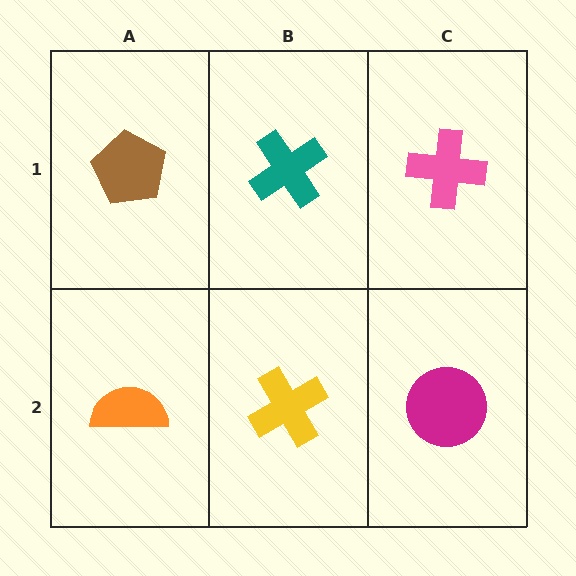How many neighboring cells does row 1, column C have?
2.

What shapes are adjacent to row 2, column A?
A brown pentagon (row 1, column A), a yellow cross (row 2, column B).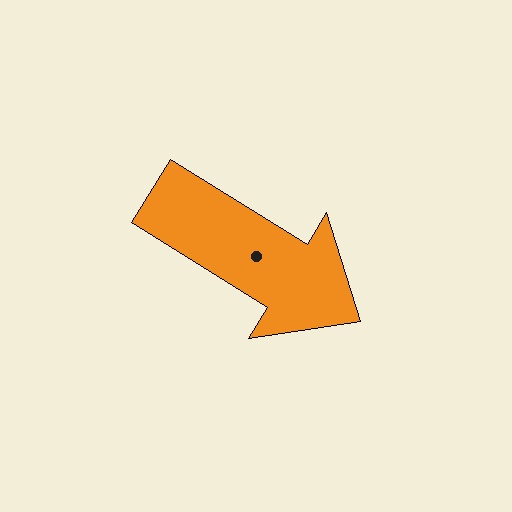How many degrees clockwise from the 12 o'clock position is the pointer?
Approximately 122 degrees.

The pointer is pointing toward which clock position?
Roughly 4 o'clock.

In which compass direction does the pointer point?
Southeast.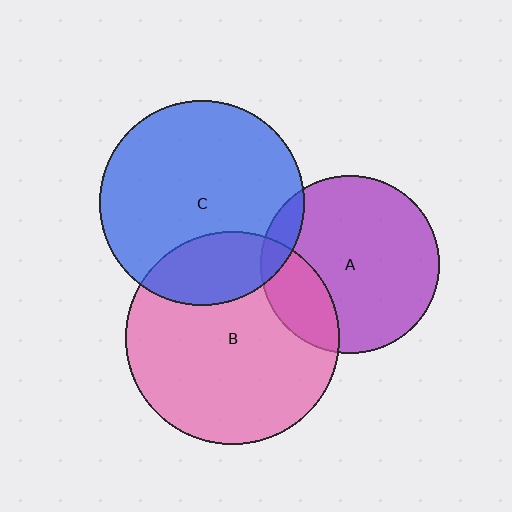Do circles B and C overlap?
Yes.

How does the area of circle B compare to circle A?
Approximately 1.4 times.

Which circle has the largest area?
Circle B (pink).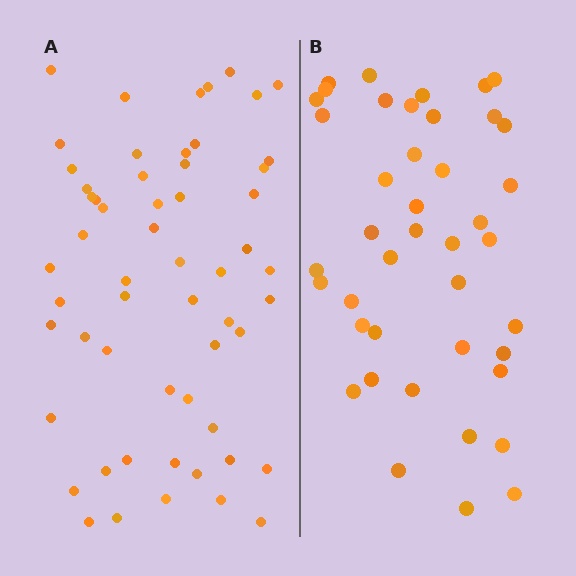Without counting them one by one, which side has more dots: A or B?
Region A (the left region) has more dots.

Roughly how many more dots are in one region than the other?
Region A has approximately 15 more dots than region B.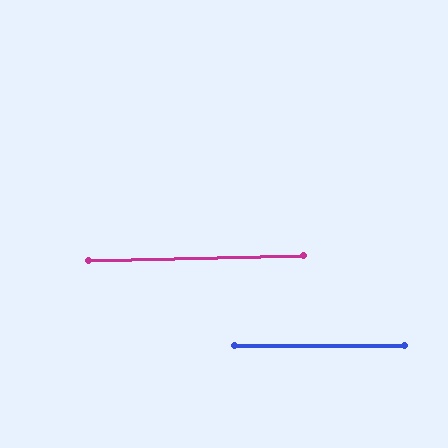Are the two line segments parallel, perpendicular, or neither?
Parallel — their directions differ by only 1.4°.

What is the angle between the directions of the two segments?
Approximately 1 degree.